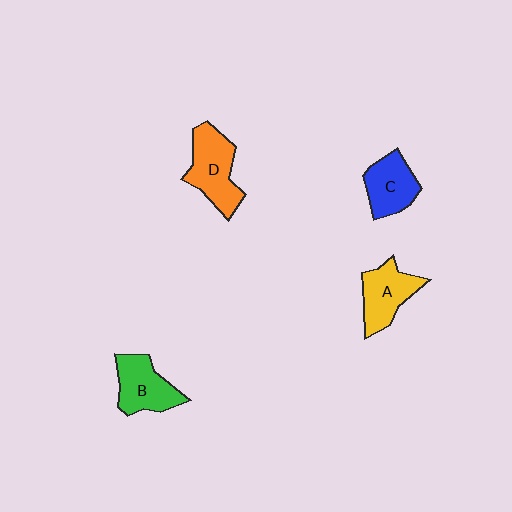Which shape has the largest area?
Shape D (orange).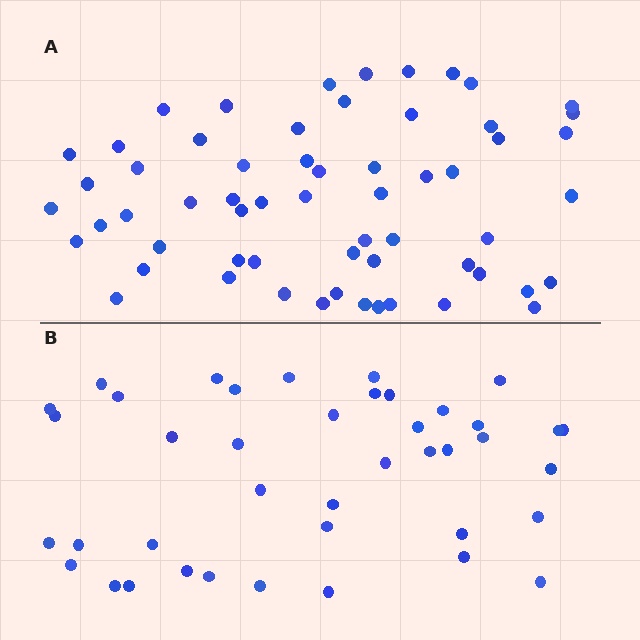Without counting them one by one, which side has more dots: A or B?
Region A (the top region) has more dots.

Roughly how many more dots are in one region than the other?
Region A has approximately 20 more dots than region B.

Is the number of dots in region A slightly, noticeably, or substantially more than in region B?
Region A has substantially more. The ratio is roughly 1.5 to 1.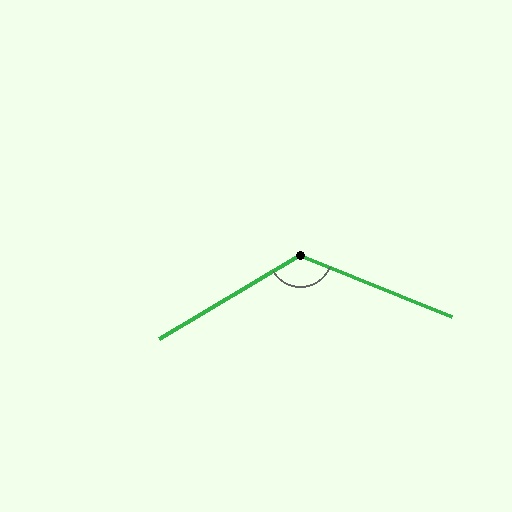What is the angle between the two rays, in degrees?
Approximately 128 degrees.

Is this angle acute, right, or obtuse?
It is obtuse.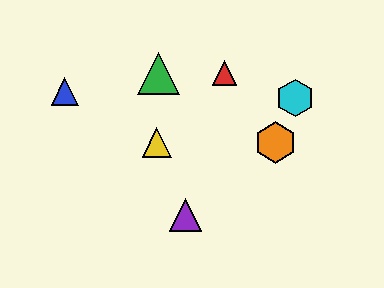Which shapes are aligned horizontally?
The yellow triangle, the orange hexagon are aligned horizontally.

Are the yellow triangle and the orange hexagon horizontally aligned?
Yes, both are at y≈143.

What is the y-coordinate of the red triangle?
The red triangle is at y≈73.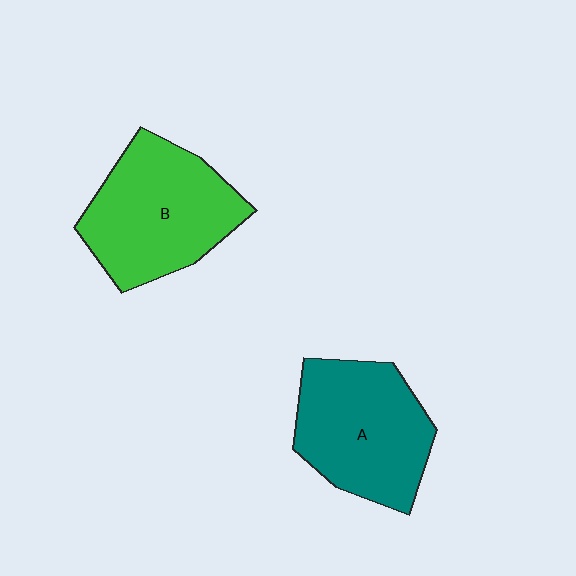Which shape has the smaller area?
Shape A (teal).